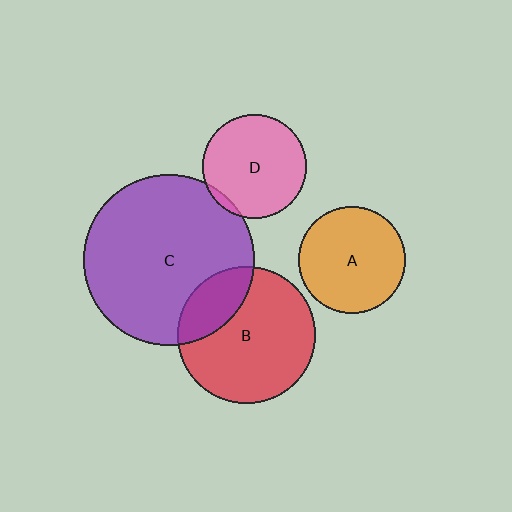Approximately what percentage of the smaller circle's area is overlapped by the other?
Approximately 5%.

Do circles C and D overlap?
Yes.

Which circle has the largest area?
Circle C (purple).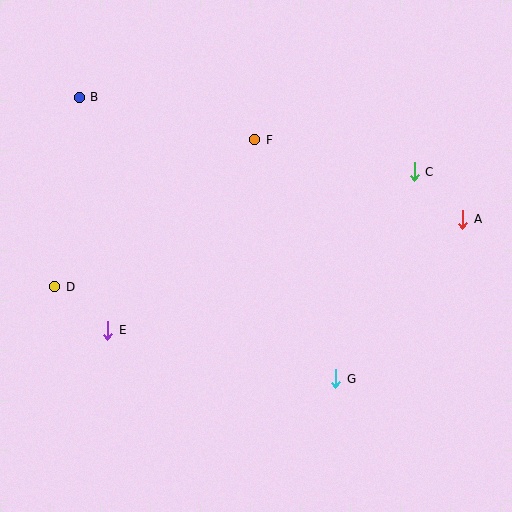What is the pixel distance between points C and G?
The distance between C and G is 221 pixels.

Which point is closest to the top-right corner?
Point C is closest to the top-right corner.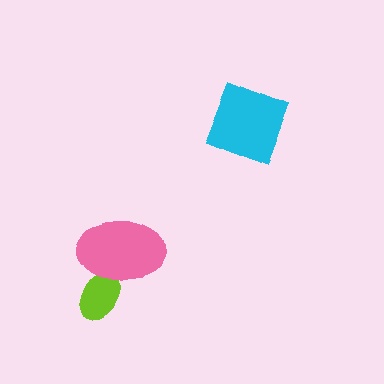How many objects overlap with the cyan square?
0 objects overlap with the cyan square.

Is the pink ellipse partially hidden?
No, no other shape covers it.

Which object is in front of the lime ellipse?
The pink ellipse is in front of the lime ellipse.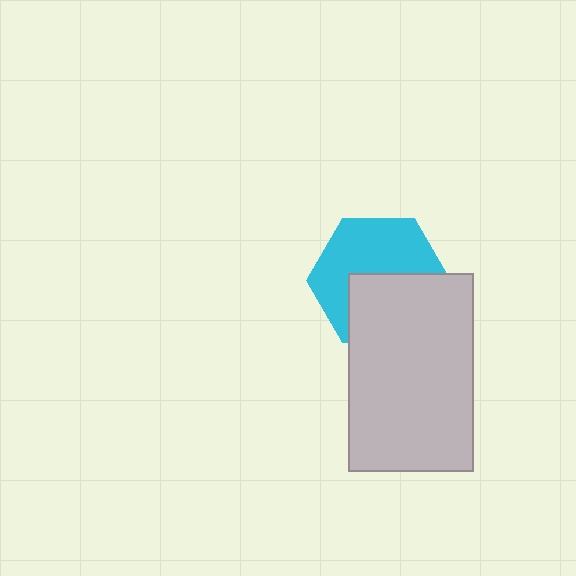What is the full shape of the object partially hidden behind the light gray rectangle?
The partially hidden object is a cyan hexagon.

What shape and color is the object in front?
The object in front is a light gray rectangle.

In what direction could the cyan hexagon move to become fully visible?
The cyan hexagon could move up. That would shift it out from behind the light gray rectangle entirely.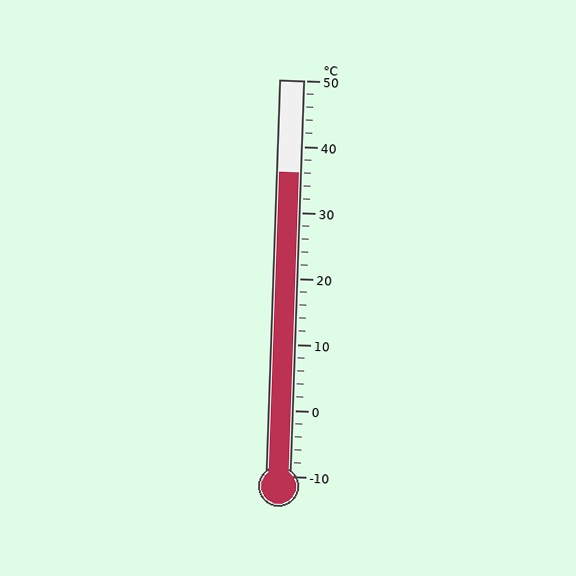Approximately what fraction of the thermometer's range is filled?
The thermometer is filled to approximately 75% of its range.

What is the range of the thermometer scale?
The thermometer scale ranges from -10°C to 50°C.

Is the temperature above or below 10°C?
The temperature is above 10°C.